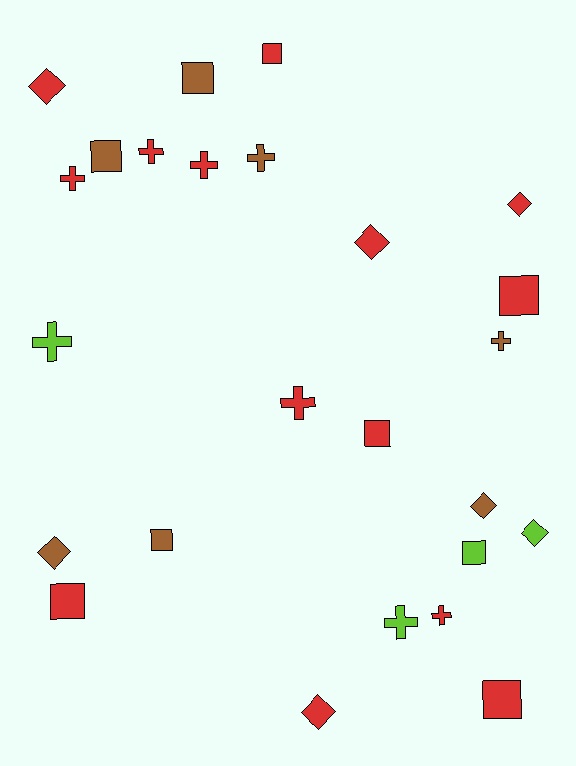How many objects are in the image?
There are 25 objects.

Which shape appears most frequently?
Cross, with 9 objects.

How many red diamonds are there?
There are 4 red diamonds.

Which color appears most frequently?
Red, with 14 objects.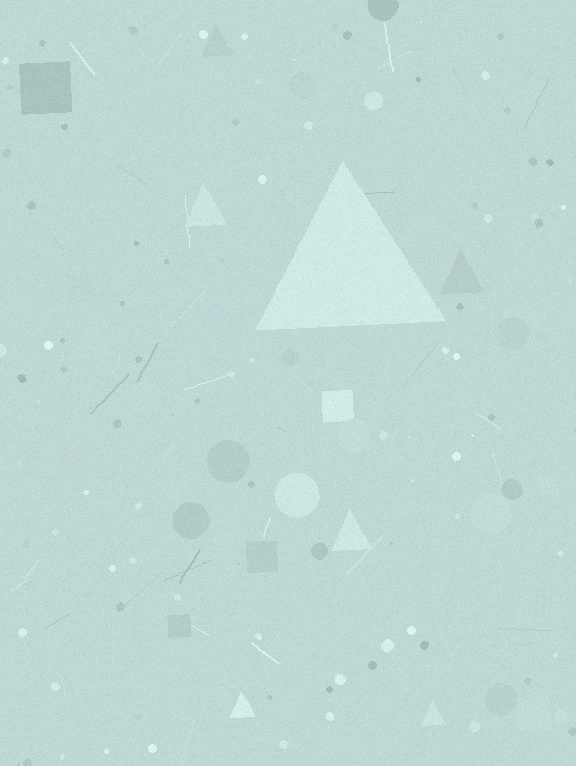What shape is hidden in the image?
A triangle is hidden in the image.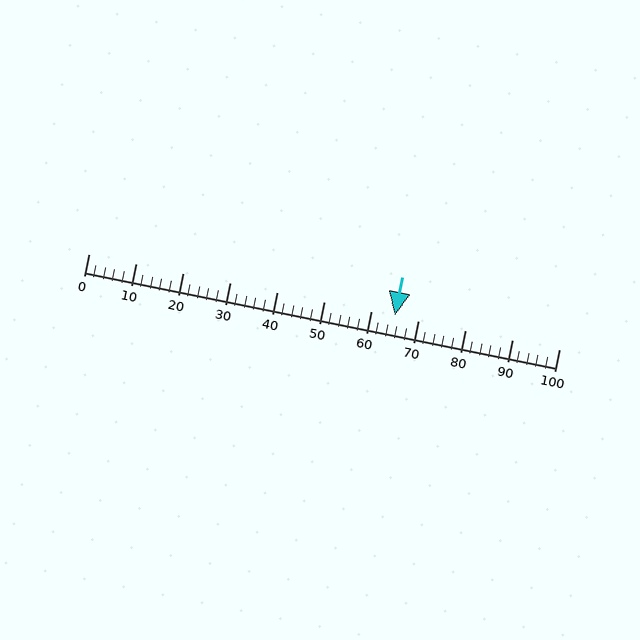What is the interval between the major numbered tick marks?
The major tick marks are spaced 10 units apart.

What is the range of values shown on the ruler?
The ruler shows values from 0 to 100.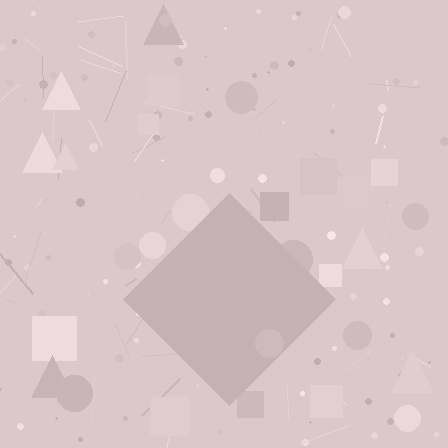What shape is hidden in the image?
A diamond is hidden in the image.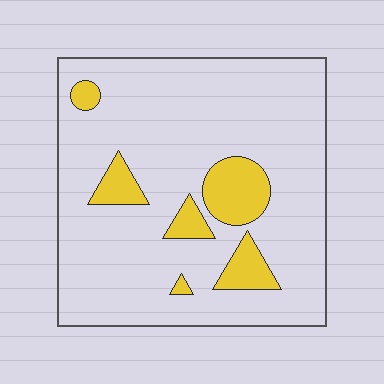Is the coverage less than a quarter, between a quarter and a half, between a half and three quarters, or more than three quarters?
Less than a quarter.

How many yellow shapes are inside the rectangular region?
6.